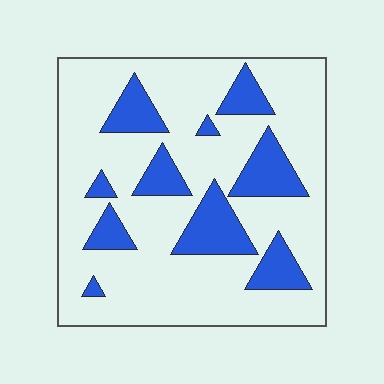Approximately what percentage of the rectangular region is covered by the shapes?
Approximately 25%.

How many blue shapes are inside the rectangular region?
10.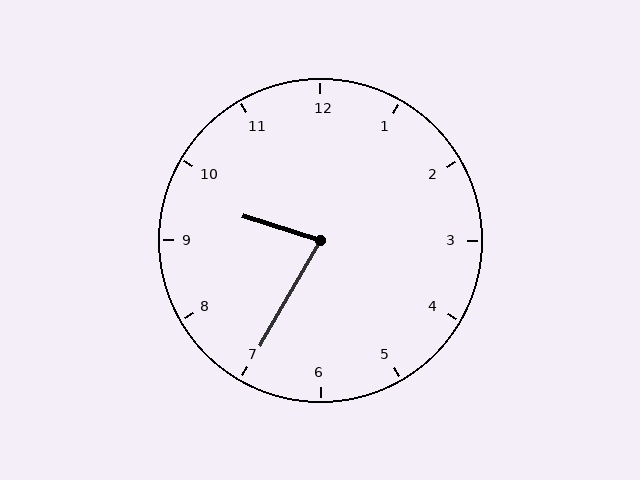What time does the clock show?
9:35.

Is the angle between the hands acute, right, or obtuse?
It is acute.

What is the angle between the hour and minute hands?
Approximately 78 degrees.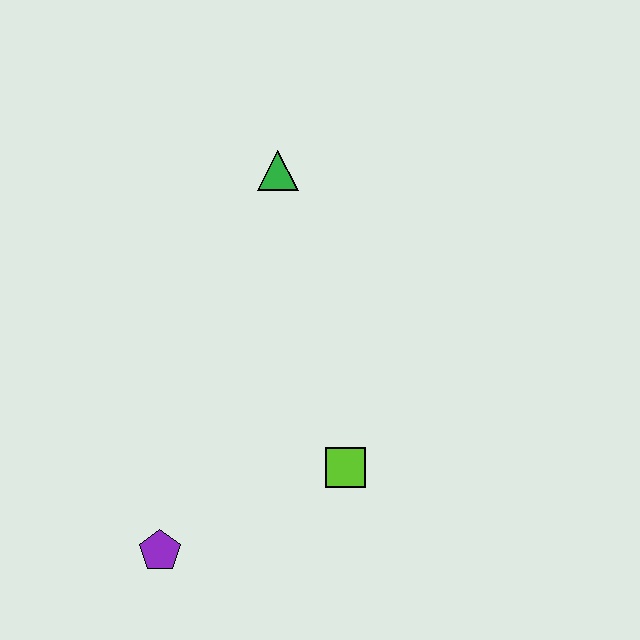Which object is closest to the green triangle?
The lime square is closest to the green triangle.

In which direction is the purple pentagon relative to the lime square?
The purple pentagon is to the left of the lime square.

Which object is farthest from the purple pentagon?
The green triangle is farthest from the purple pentagon.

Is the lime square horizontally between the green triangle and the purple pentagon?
No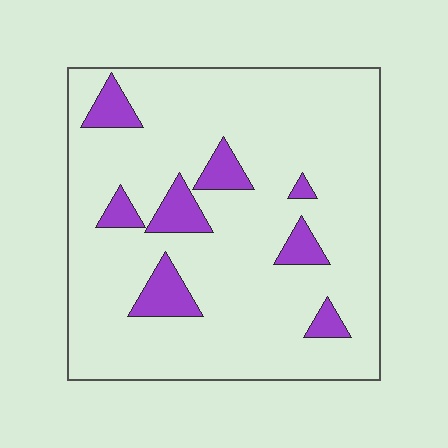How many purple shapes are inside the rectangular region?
8.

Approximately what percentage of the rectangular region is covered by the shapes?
Approximately 15%.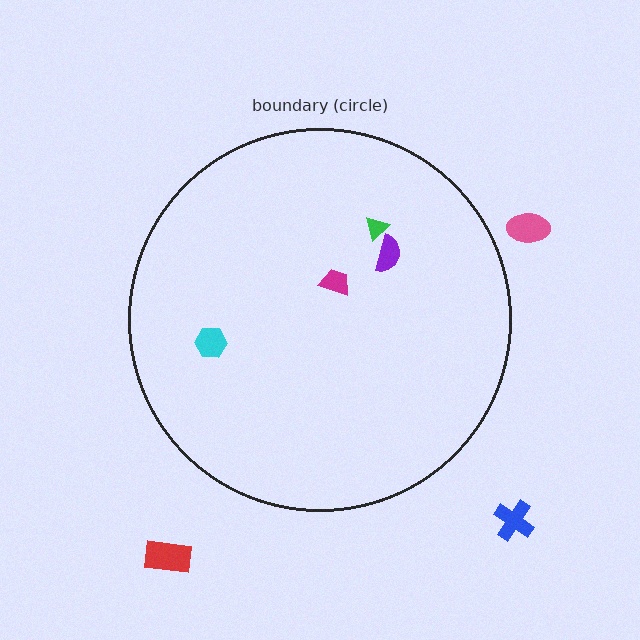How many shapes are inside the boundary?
4 inside, 3 outside.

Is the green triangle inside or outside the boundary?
Inside.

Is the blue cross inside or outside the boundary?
Outside.